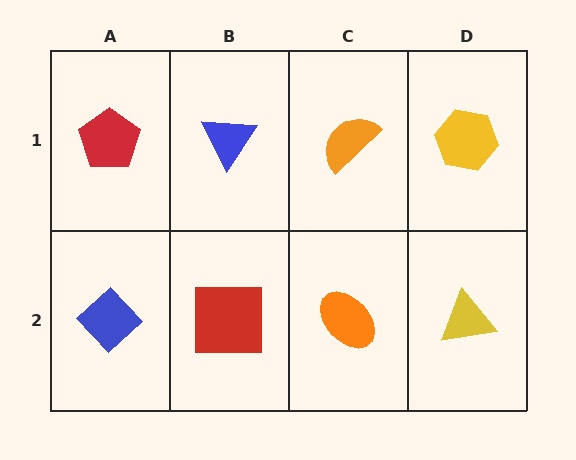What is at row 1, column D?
A yellow hexagon.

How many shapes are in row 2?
4 shapes.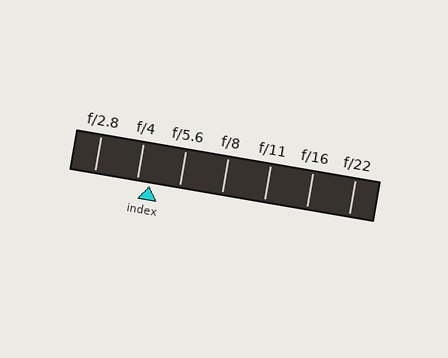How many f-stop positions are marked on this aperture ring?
There are 7 f-stop positions marked.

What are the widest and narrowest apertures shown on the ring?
The widest aperture shown is f/2.8 and the narrowest is f/22.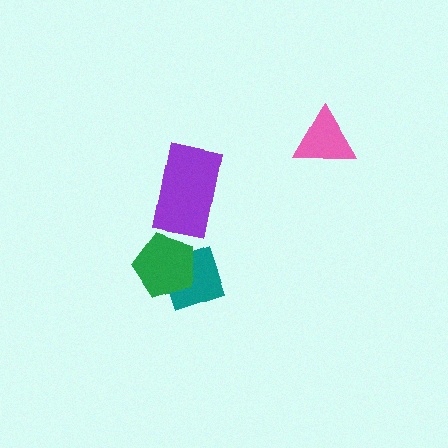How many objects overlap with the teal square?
1 object overlaps with the teal square.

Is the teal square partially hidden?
Yes, it is partially covered by another shape.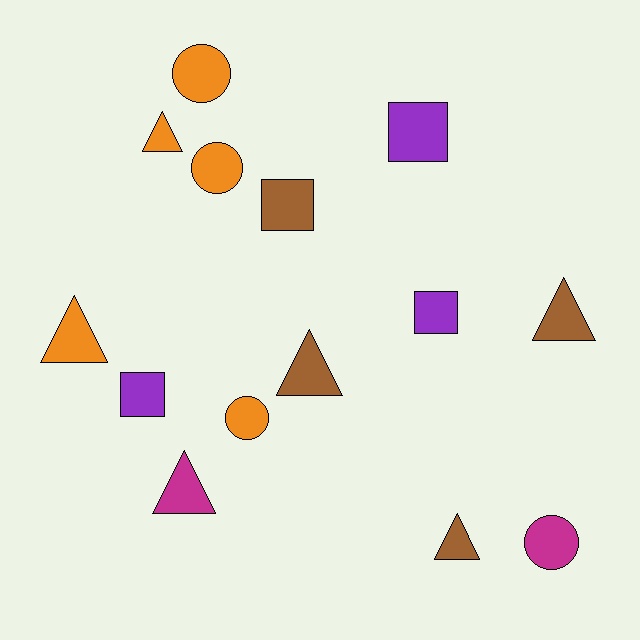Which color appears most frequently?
Orange, with 5 objects.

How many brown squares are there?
There is 1 brown square.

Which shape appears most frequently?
Triangle, with 6 objects.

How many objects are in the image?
There are 14 objects.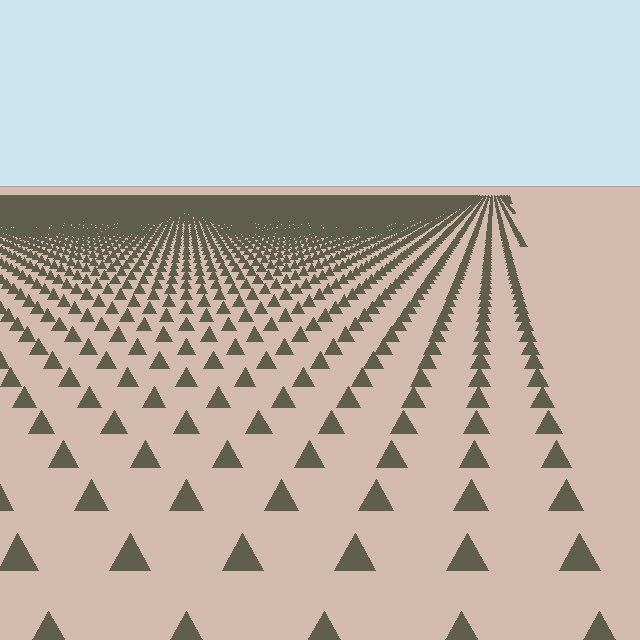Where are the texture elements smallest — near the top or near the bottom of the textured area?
Near the top.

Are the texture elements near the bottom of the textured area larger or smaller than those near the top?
Larger. Near the bottom, elements are closer to the viewer and appear at a bigger on-screen size.